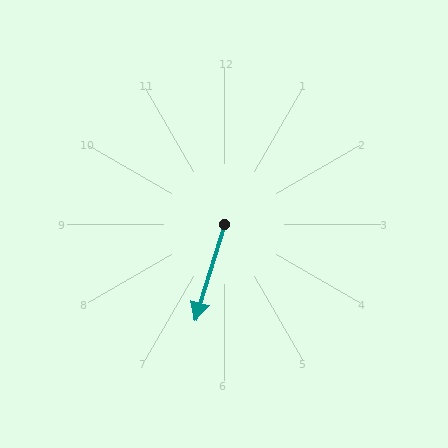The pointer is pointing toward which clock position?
Roughly 7 o'clock.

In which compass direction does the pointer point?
South.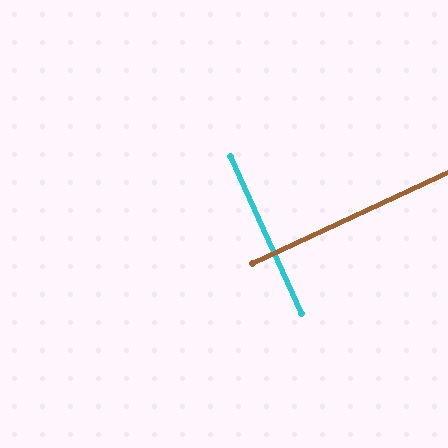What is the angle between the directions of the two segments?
Approximately 90 degrees.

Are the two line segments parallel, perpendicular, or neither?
Perpendicular — they meet at approximately 90°.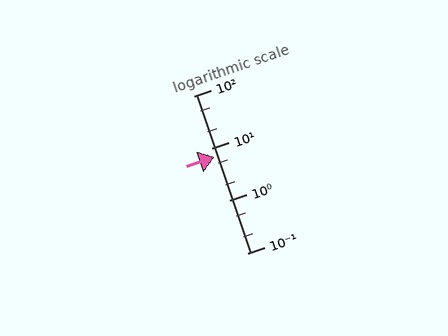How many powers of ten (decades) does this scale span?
The scale spans 3 decades, from 0.1 to 100.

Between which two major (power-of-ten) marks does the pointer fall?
The pointer is between 1 and 10.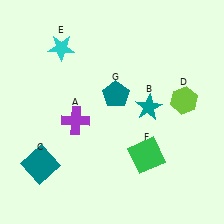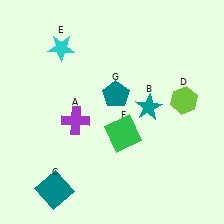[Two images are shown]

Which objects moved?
The objects that moved are: the teal square (C), the green square (F).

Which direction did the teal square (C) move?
The teal square (C) moved down.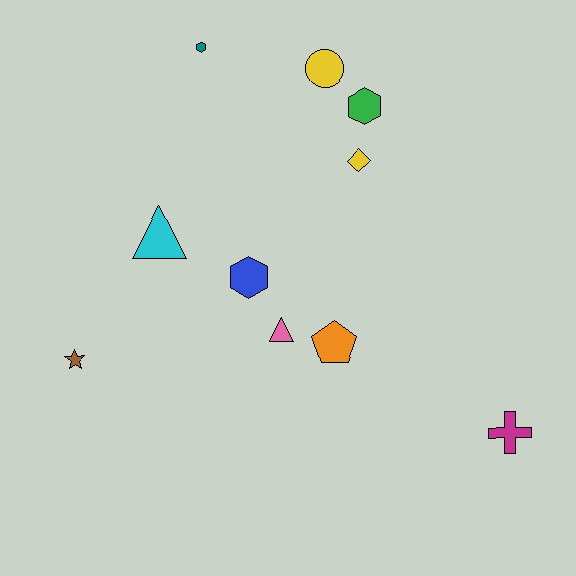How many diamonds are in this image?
There is 1 diamond.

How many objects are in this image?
There are 10 objects.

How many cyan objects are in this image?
There is 1 cyan object.